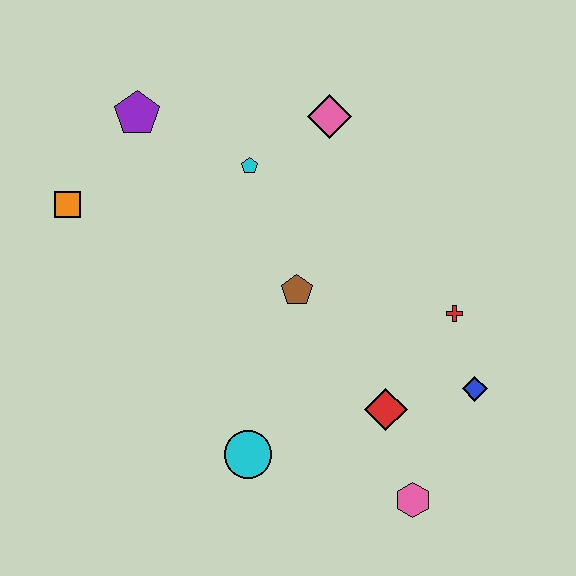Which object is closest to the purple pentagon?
The orange square is closest to the purple pentagon.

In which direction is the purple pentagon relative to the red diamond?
The purple pentagon is above the red diamond.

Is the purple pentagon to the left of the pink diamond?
Yes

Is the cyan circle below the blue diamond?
Yes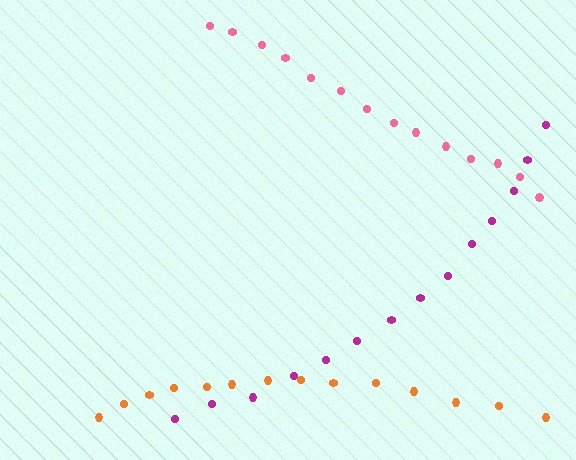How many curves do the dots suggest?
There are 3 distinct paths.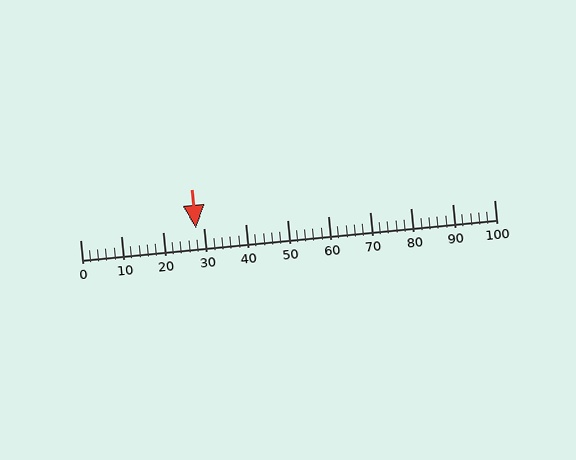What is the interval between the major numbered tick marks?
The major tick marks are spaced 10 units apart.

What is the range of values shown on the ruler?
The ruler shows values from 0 to 100.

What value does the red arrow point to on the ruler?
The red arrow points to approximately 28.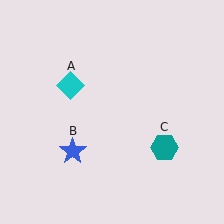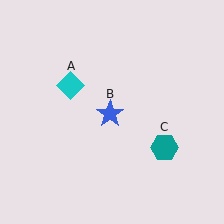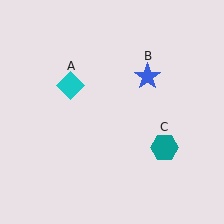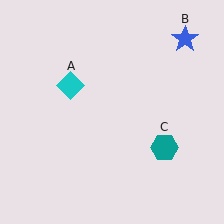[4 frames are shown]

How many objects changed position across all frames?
1 object changed position: blue star (object B).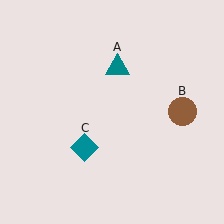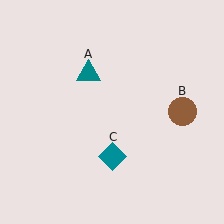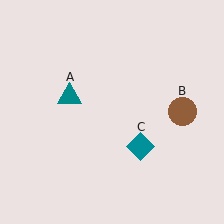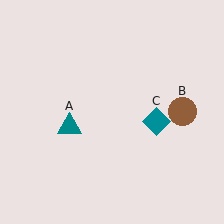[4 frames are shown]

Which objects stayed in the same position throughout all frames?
Brown circle (object B) remained stationary.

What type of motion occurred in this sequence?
The teal triangle (object A), teal diamond (object C) rotated counterclockwise around the center of the scene.